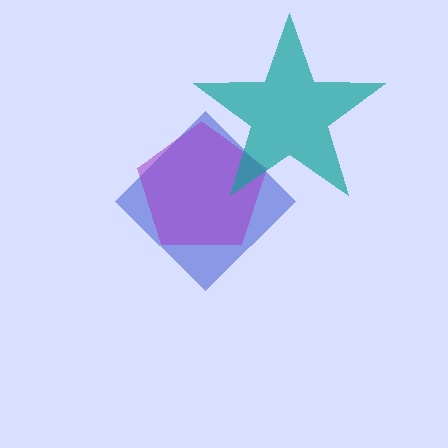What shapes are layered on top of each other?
The layered shapes are: a blue diamond, a purple pentagon, a teal star.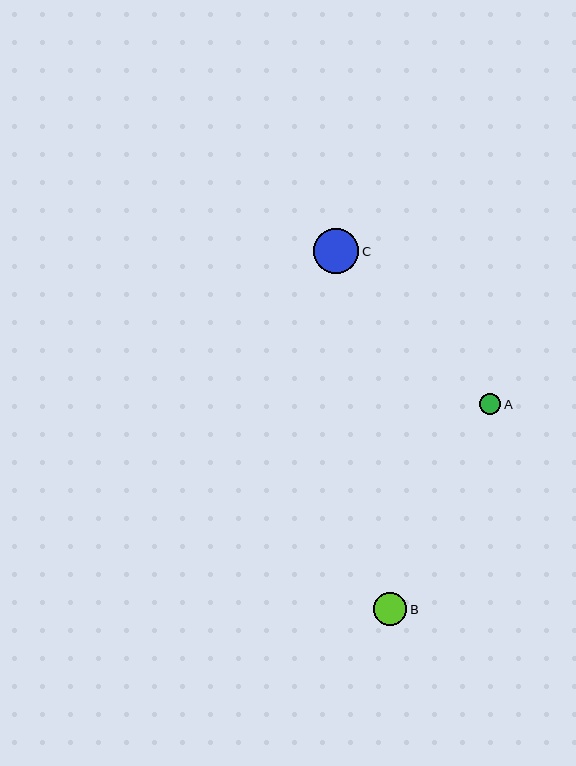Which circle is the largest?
Circle C is the largest with a size of approximately 46 pixels.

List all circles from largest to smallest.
From largest to smallest: C, B, A.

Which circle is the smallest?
Circle A is the smallest with a size of approximately 21 pixels.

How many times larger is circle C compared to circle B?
Circle C is approximately 1.4 times the size of circle B.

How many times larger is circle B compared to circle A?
Circle B is approximately 1.5 times the size of circle A.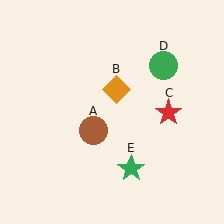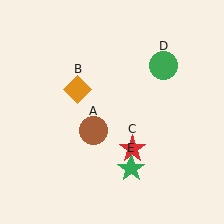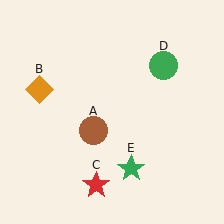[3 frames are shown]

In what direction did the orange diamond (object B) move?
The orange diamond (object B) moved left.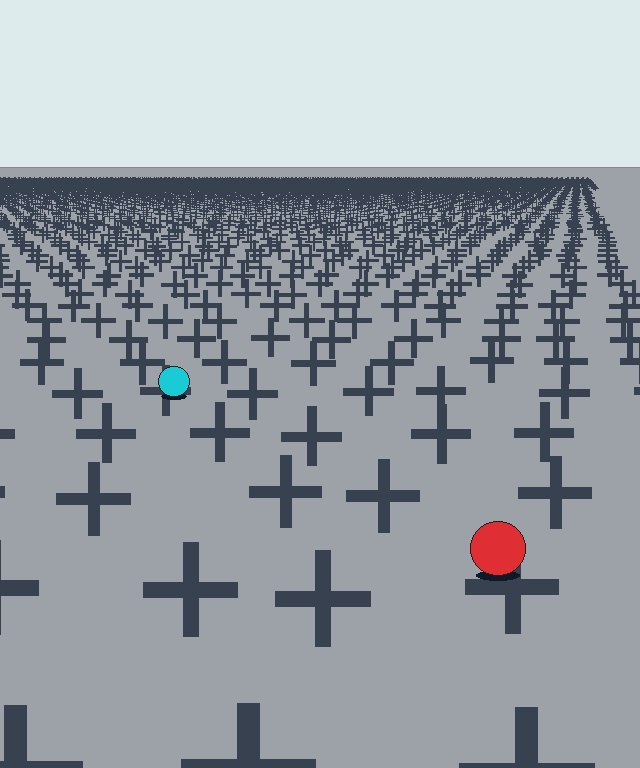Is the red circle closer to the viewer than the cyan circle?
Yes. The red circle is closer — you can tell from the texture gradient: the ground texture is coarser near it.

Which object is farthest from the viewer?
The cyan circle is farthest from the viewer. It appears smaller and the ground texture around it is denser.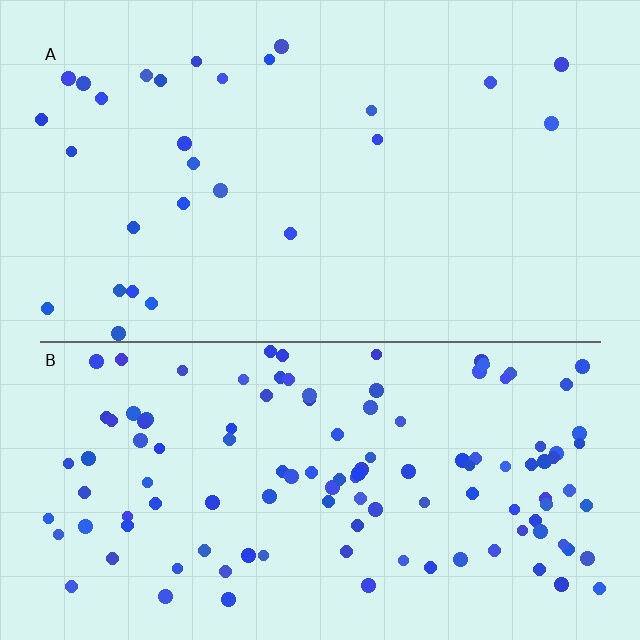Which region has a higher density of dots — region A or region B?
B (the bottom).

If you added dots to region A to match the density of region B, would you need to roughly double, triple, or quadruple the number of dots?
Approximately quadruple.